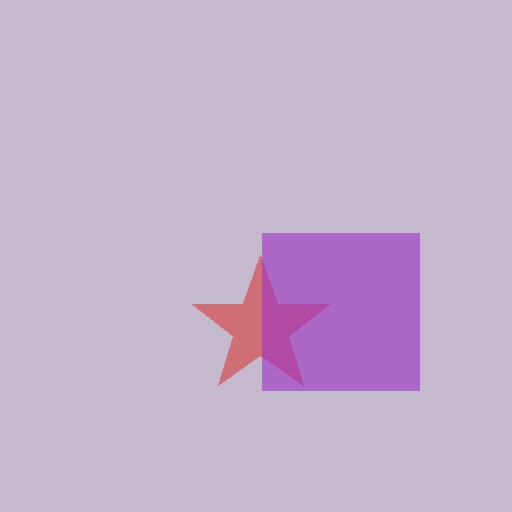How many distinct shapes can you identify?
There are 2 distinct shapes: a red star, a purple square.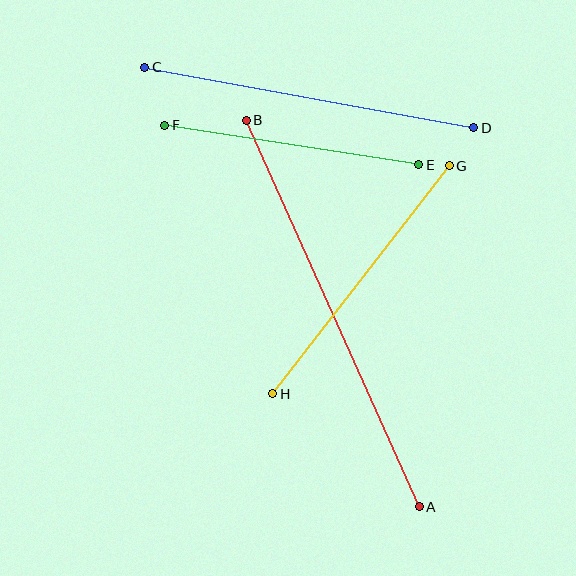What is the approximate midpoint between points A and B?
The midpoint is at approximately (333, 314) pixels.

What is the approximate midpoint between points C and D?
The midpoint is at approximately (309, 98) pixels.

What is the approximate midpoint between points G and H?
The midpoint is at approximately (361, 280) pixels.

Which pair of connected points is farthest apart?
Points A and B are farthest apart.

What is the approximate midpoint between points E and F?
The midpoint is at approximately (292, 145) pixels.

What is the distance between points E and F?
The distance is approximately 257 pixels.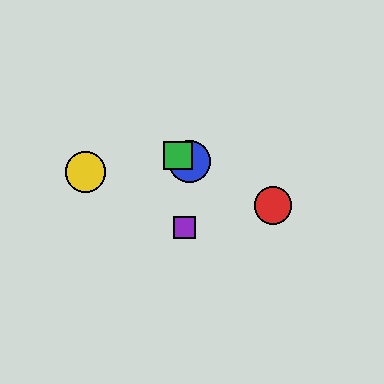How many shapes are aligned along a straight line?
3 shapes (the red circle, the blue circle, the green square) are aligned along a straight line.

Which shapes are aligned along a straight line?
The red circle, the blue circle, the green square are aligned along a straight line.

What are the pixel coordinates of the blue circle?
The blue circle is at (189, 161).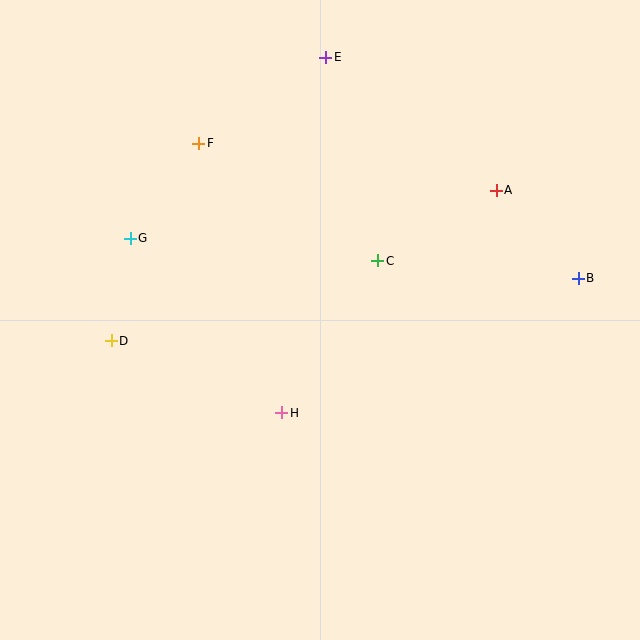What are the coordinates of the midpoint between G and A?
The midpoint between G and A is at (313, 214).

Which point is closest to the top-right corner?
Point A is closest to the top-right corner.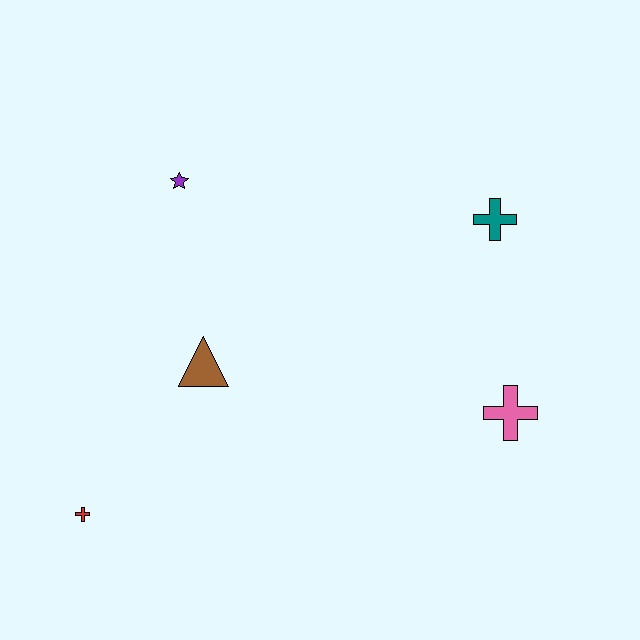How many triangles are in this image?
There is 1 triangle.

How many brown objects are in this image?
There is 1 brown object.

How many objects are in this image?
There are 5 objects.